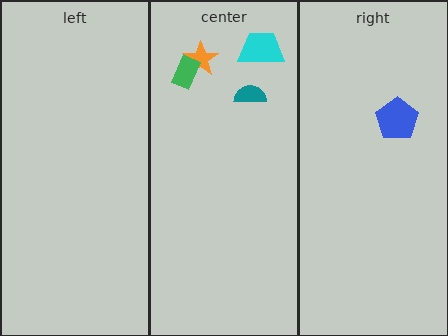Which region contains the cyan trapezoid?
The center region.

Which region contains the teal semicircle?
The center region.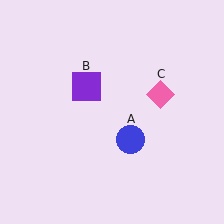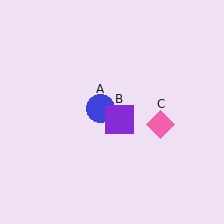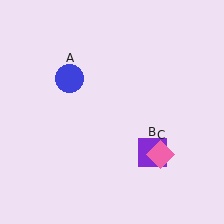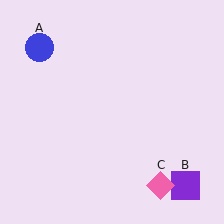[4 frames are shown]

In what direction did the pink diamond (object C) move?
The pink diamond (object C) moved down.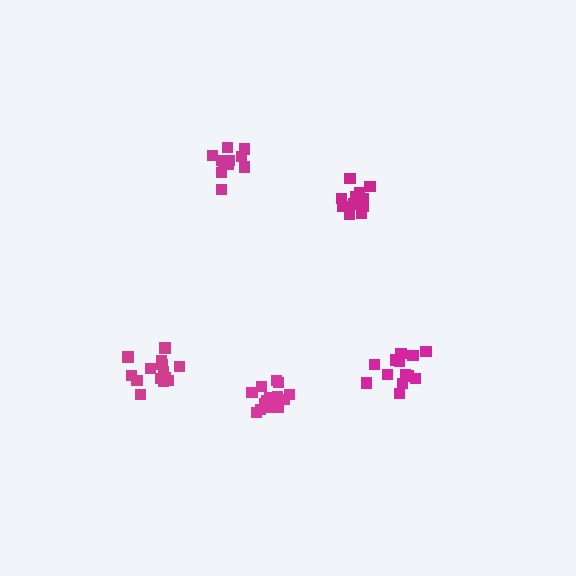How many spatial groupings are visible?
There are 5 spatial groupings.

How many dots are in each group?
Group 1: 14 dots, Group 2: 11 dots, Group 3: 15 dots, Group 4: 12 dots, Group 5: 14 dots (66 total).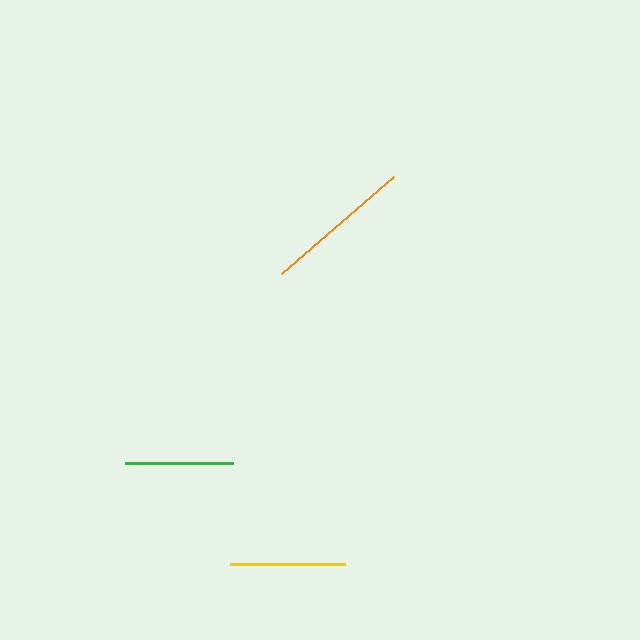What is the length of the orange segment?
The orange segment is approximately 149 pixels long.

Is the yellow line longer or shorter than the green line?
The yellow line is longer than the green line.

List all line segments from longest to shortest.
From longest to shortest: orange, yellow, green.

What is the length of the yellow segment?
The yellow segment is approximately 115 pixels long.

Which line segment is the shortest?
The green line is the shortest at approximately 108 pixels.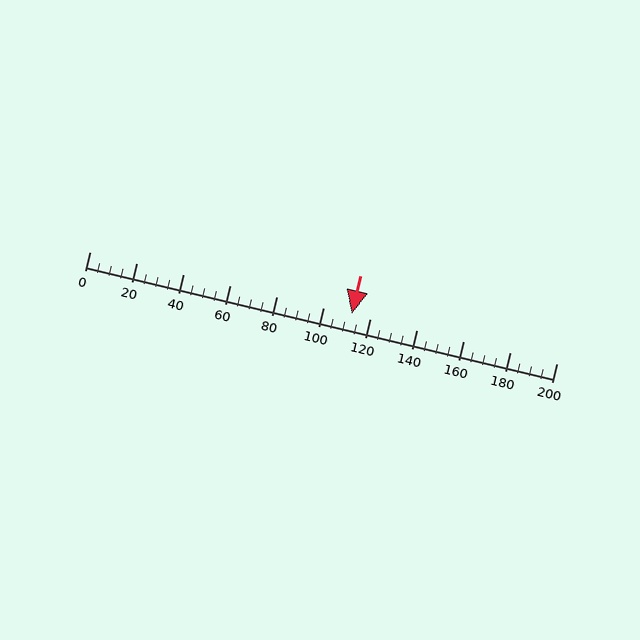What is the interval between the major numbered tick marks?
The major tick marks are spaced 20 units apart.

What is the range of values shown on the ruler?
The ruler shows values from 0 to 200.